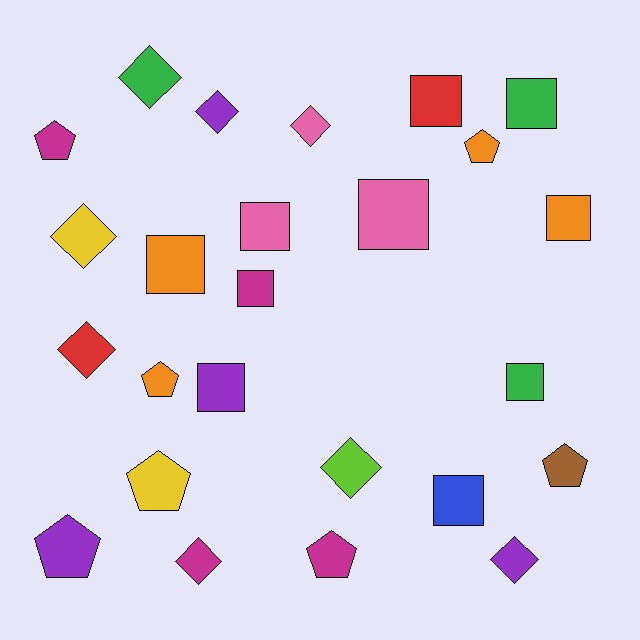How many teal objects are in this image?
There are no teal objects.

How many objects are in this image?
There are 25 objects.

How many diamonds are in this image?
There are 8 diamonds.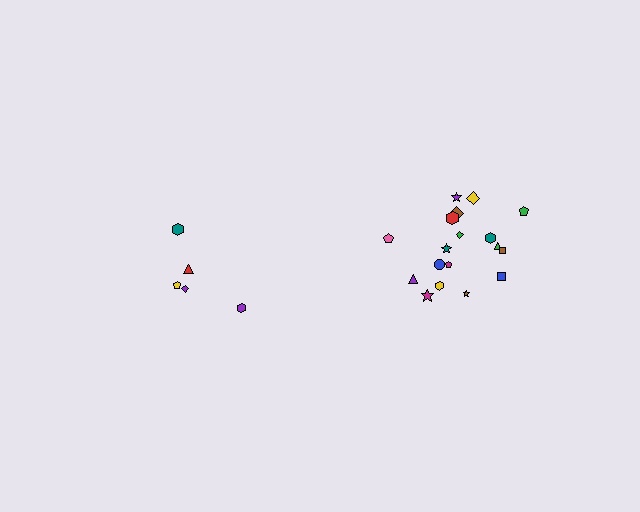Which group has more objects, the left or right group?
The right group.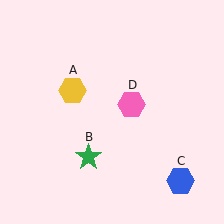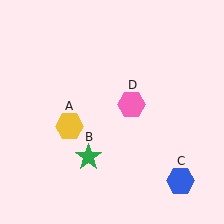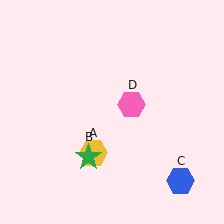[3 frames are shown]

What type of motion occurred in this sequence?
The yellow hexagon (object A) rotated counterclockwise around the center of the scene.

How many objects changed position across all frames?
1 object changed position: yellow hexagon (object A).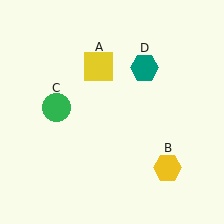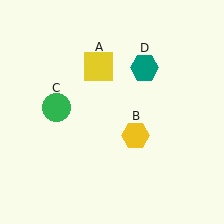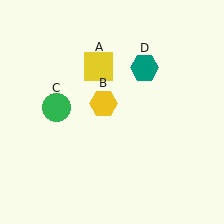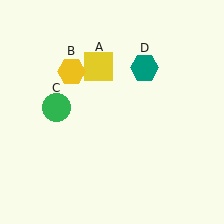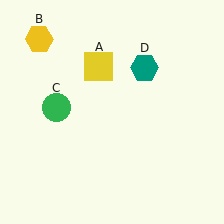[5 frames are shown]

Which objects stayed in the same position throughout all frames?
Yellow square (object A) and green circle (object C) and teal hexagon (object D) remained stationary.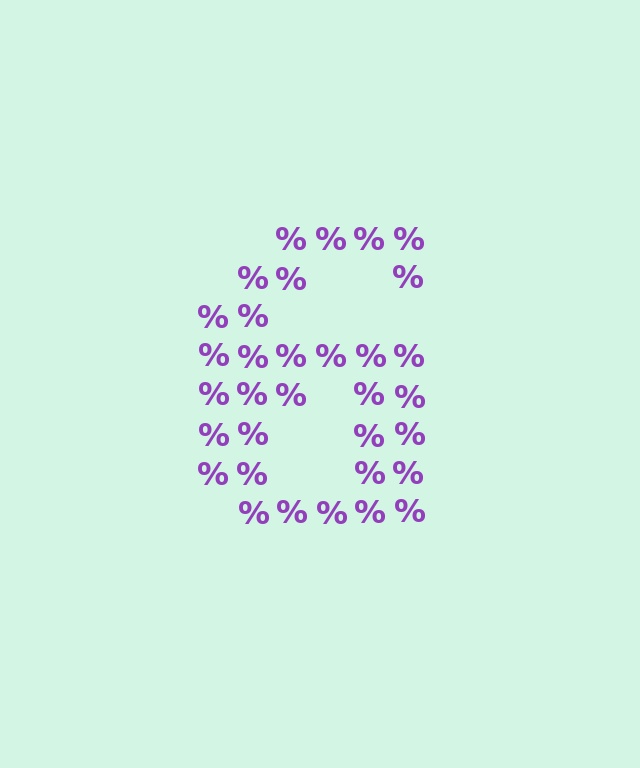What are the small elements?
The small elements are percent signs.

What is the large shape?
The large shape is the digit 6.